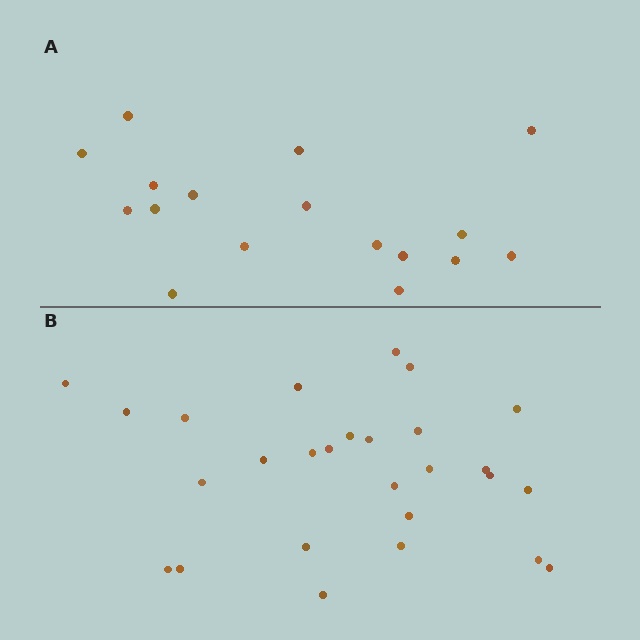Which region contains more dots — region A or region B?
Region B (the bottom region) has more dots.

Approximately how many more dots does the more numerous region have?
Region B has roughly 10 or so more dots than region A.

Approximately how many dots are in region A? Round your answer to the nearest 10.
About 20 dots. (The exact count is 17, which rounds to 20.)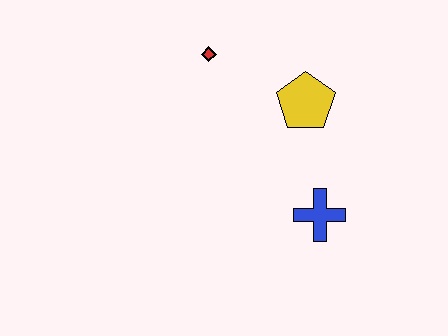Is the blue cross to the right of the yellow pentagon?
Yes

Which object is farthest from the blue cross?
The red diamond is farthest from the blue cross.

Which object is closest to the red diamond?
The yellow pentagon is closest to the red diamond.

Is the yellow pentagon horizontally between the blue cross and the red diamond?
Yes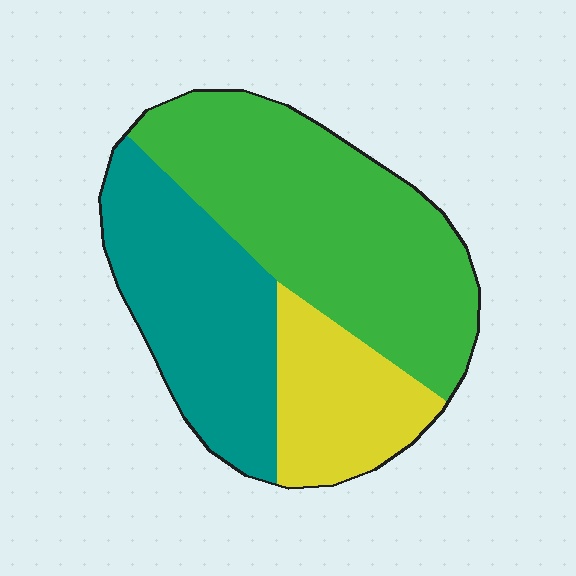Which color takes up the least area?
Yellow, at roughly 20%.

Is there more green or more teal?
Green.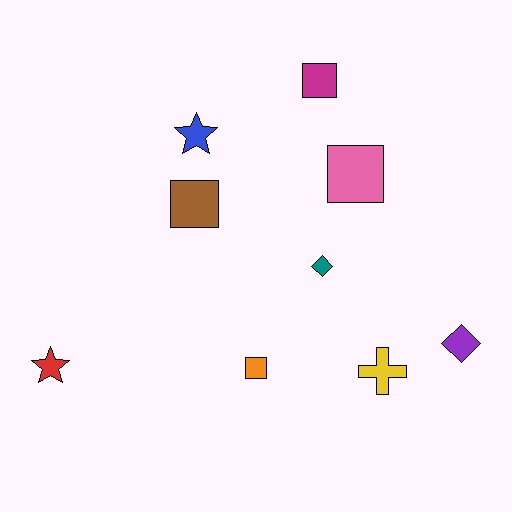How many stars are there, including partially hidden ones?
There are 2 stars.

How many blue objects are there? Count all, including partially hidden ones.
There is 1 blue object.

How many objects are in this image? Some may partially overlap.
There are 9 objects.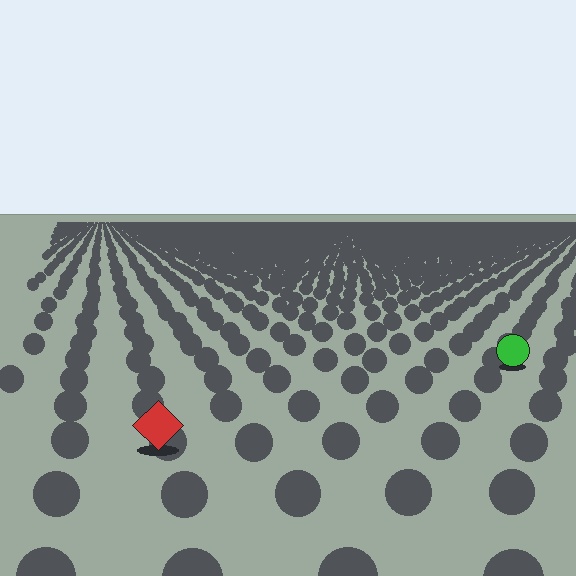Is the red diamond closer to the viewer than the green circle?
Yes. The red diamond is closer — you can tell from the texture gradient: the ground texture is coarser near it.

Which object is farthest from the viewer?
The green circle is farthest from the viewer. It appears smaller and the ground texture around it is denser.